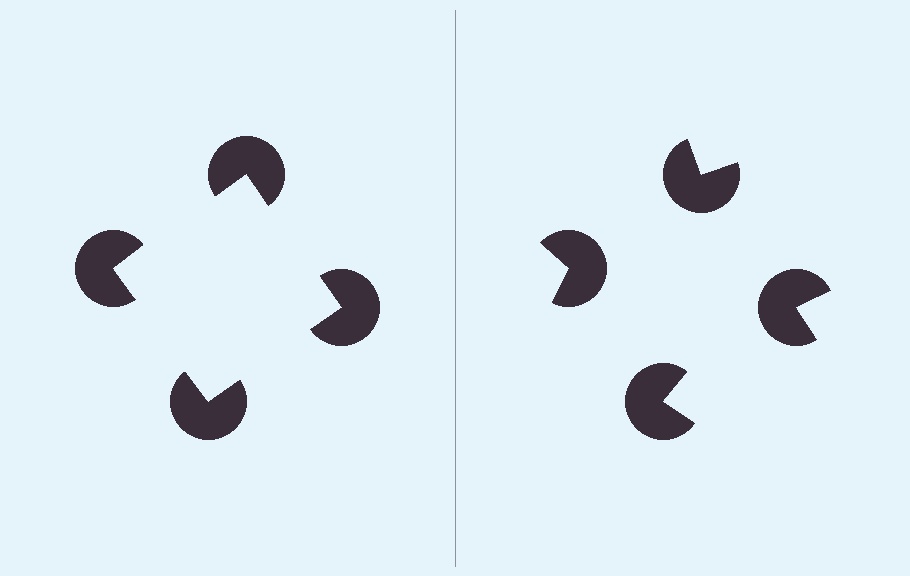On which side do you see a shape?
An illusory square appears on the left side. On the right side the wedge cuts are rotated, so no coherent shape forms.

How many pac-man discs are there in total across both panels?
8 — 4 on each side.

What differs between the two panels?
The pac-man discs are positioned identically on both sides; only the wedge orientations differ. On the left they align to a square; on the right they are misaligned.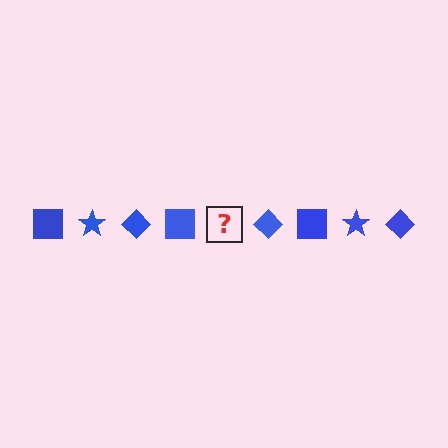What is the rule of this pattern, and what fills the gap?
The rule is that the pattern cycles through square, star, diamond shapes in blue. The gap should be filled with a blue star.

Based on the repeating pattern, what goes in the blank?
The blank should be a blue star.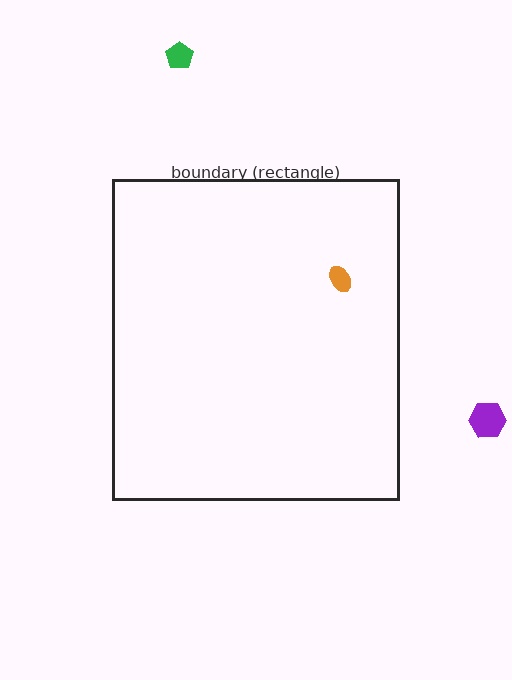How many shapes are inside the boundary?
1 inside, 2 outside.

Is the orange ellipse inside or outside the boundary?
Inside.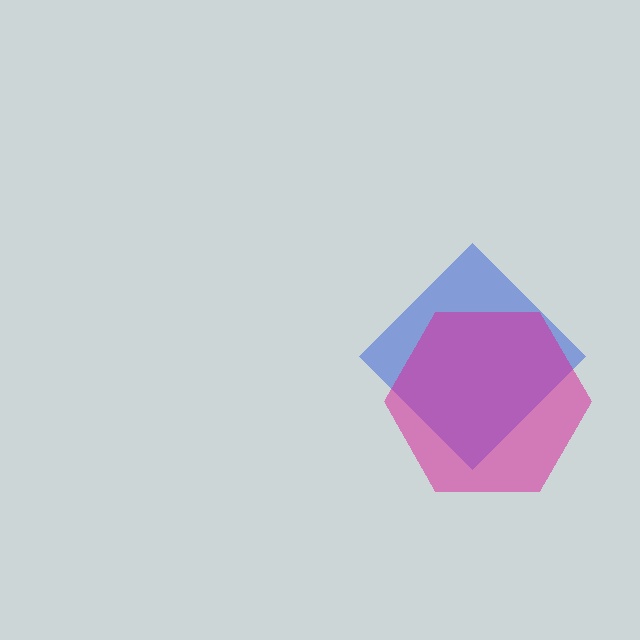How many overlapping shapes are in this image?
There are 2 overlapping shapes in the image.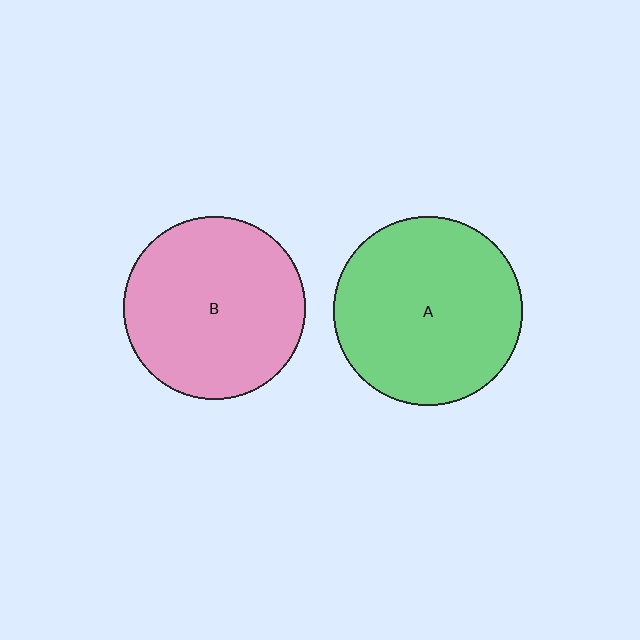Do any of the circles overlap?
No, none of the circles overlap.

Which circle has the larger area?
Circle A (green).